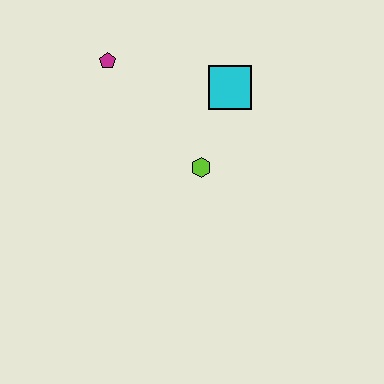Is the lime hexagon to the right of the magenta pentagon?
Yes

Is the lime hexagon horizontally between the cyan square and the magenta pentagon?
Yes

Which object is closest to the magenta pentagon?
The cyan square is closest to the magenta pentagon.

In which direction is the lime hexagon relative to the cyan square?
The lime hexagon is below the cyan square.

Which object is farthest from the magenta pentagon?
The lime hexagon is farthest from the magenta pentagon.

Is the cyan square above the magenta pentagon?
No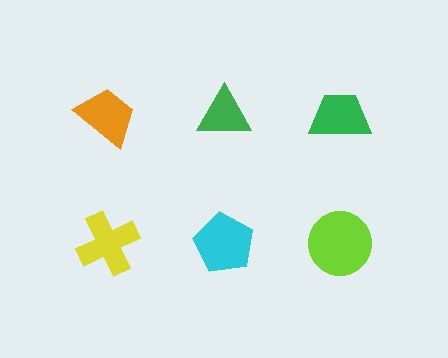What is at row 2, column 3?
A lime circle.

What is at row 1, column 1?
An orange trapezoid.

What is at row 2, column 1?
A yellow cross.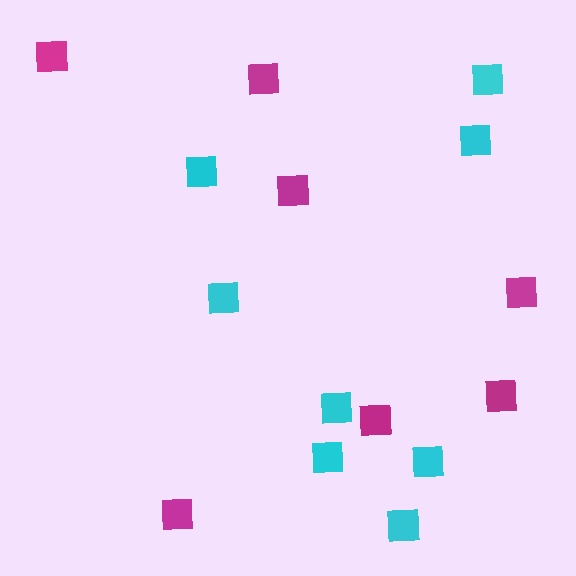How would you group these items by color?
There are 2 groups: one group of magenta squares (7) and one group of cyan squares (8).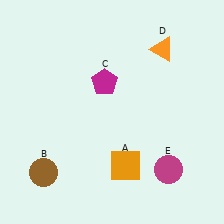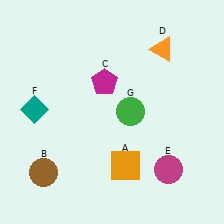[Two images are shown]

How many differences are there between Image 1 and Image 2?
There are 2 differences between the two images.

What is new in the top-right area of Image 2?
A green circle (G) was added in the top-right area of Image 2.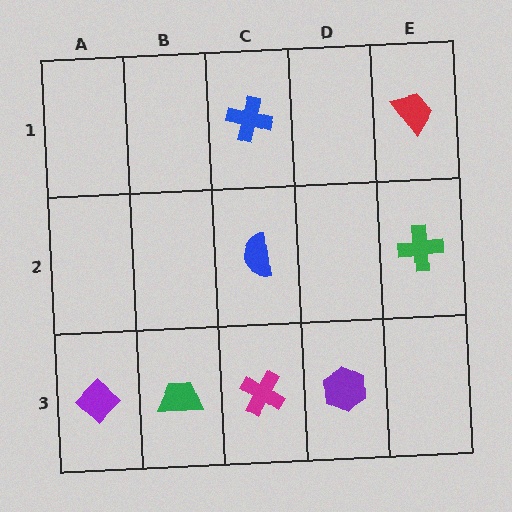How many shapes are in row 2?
2 shapes.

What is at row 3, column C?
A magenta cross.